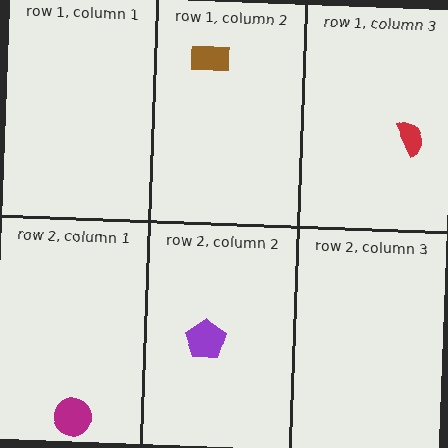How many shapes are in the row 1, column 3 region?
1.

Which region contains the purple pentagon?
The row 2, column 2 region.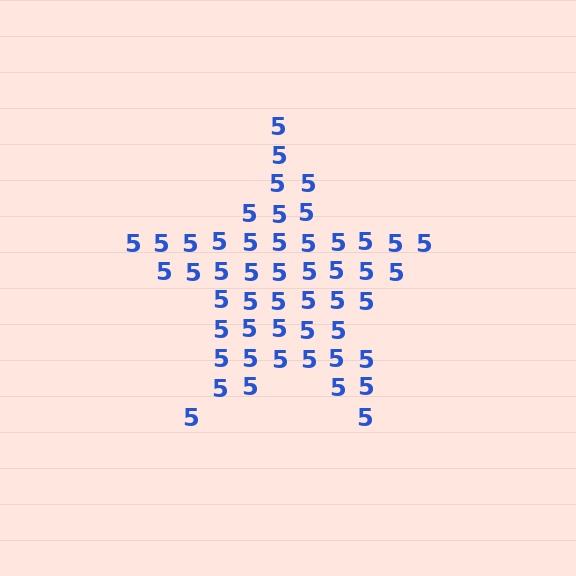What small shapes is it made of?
It is made of small digit 5's.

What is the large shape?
The large shape is a star.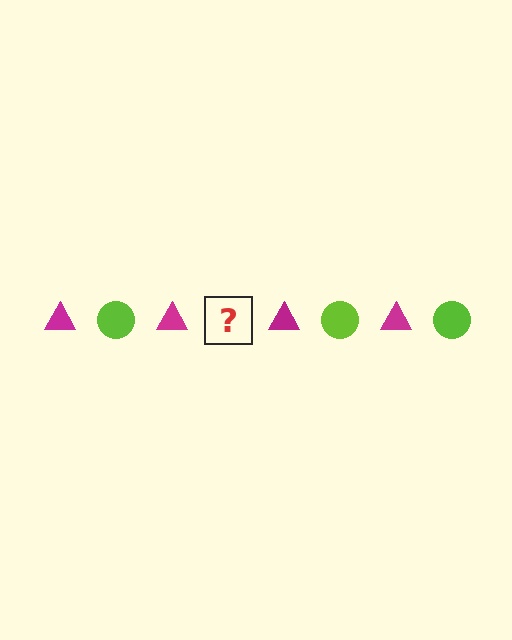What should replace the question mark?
The question mark should be replaced with a lime circle.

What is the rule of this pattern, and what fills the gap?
The rule is that the pattern alternates between magenta triangle and lime circle. The gap should be filled with a lime circle.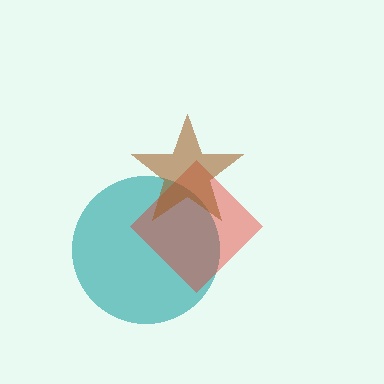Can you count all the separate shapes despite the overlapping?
Yes, there are 3 separate shapes.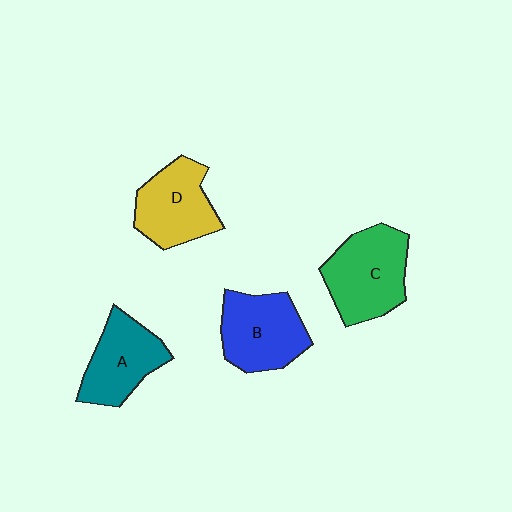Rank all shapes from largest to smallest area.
From largest to smallest: C (green), B (blue), D (yellow), A (teal).